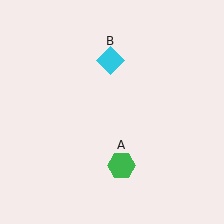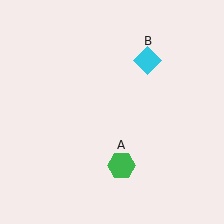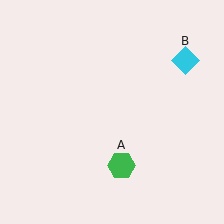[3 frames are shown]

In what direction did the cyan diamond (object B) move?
The cyan diamond (object B) moved right.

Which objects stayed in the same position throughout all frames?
Green hexagon (object A) remained stationary.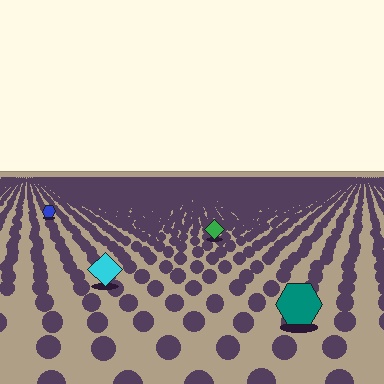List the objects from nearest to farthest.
From nearest to farthest: the teal hexagon, the cyan diamond, the green diamond, the blue hexagon.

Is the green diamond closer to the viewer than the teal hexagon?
No. The teal hexagon is closer — you can tell from the texture gradient: the ground texture is coarser near it.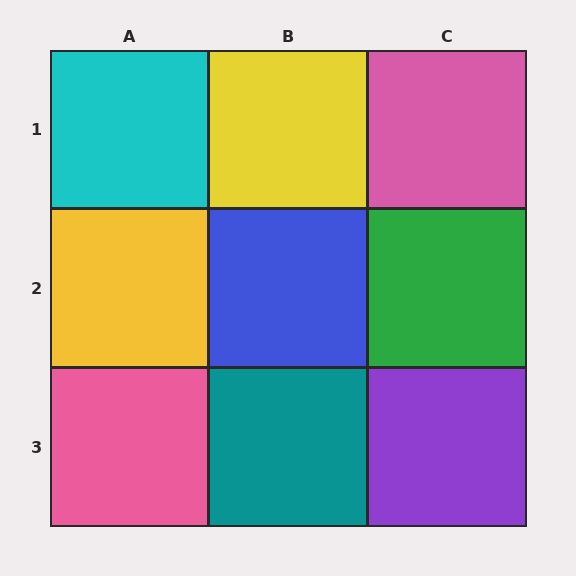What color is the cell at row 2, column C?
Green.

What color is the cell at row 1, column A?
Cyan.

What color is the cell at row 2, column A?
Yellow.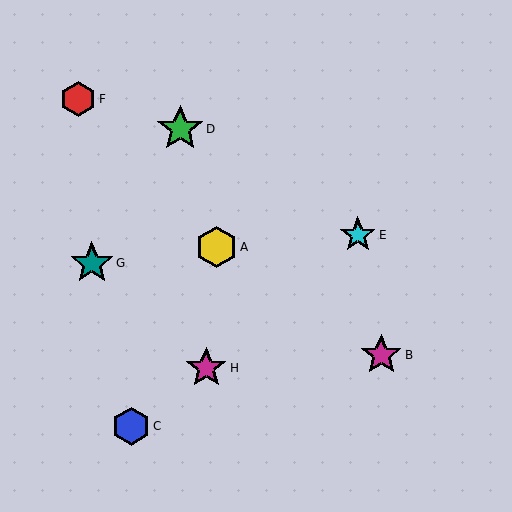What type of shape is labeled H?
Shape H is a magenta star.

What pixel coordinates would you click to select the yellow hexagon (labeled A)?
Click at (217, 247) to select the yellow hexagon A.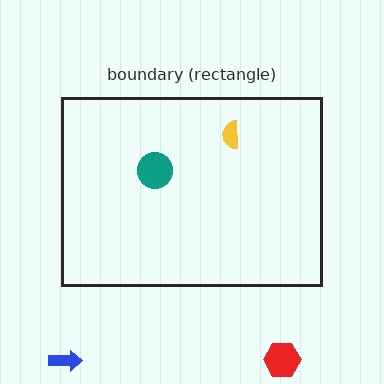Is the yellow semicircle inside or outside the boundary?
Inside.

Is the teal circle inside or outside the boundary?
Inside.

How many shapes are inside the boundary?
2 inside, 2 outside.